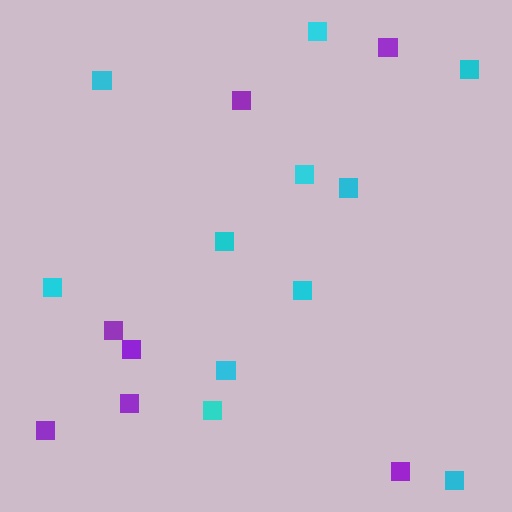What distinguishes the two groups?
There are 2 groups: one group of cyan squares (11) and one group of purple squares (7).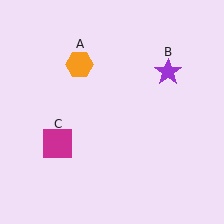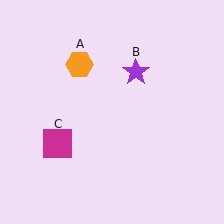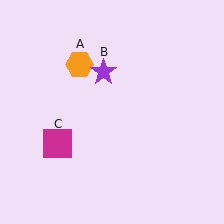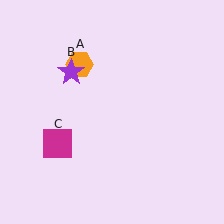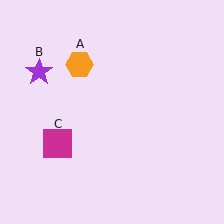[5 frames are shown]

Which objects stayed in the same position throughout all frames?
Orange hexagon (object A) and magenta square (object C) remained stationary.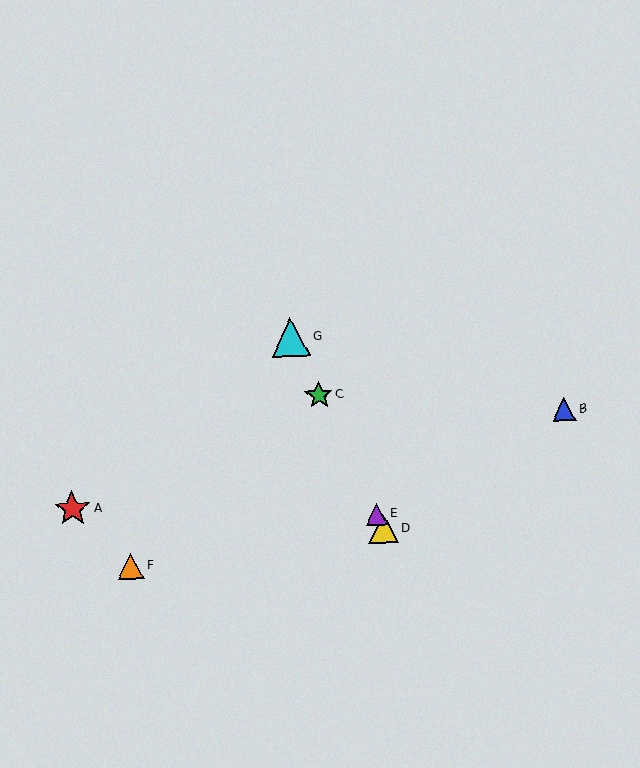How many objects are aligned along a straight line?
4 objects (C, D, E, G) are aligned along a straight line.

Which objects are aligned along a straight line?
Objects C, D, E, G are aligned along a straight line.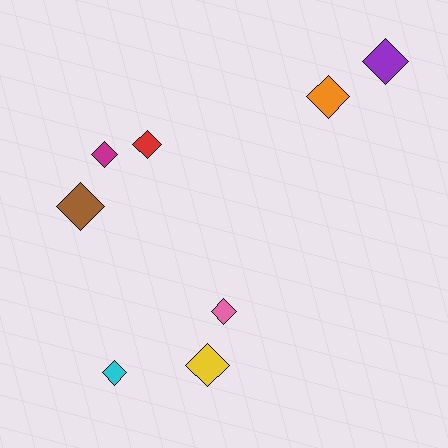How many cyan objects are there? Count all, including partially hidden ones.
There is 1 cyan object.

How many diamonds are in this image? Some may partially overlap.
There are 8 diamonds.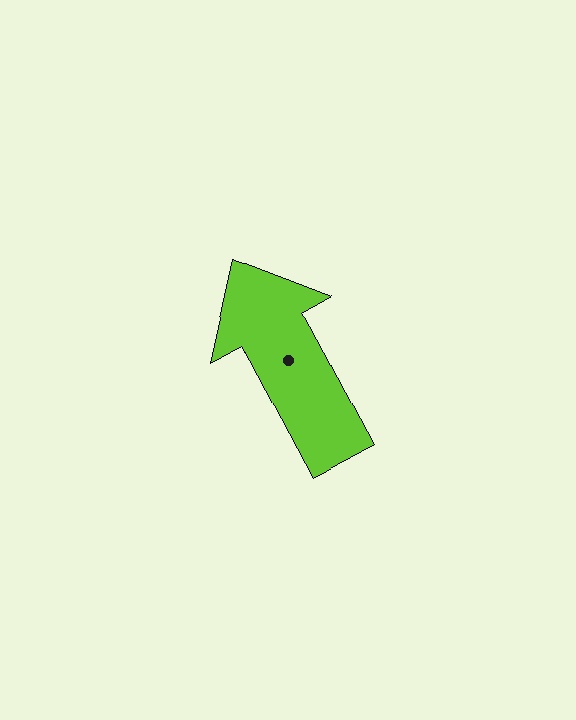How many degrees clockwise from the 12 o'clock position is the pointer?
Approximately 332 degrees.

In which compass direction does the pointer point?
Northwest.